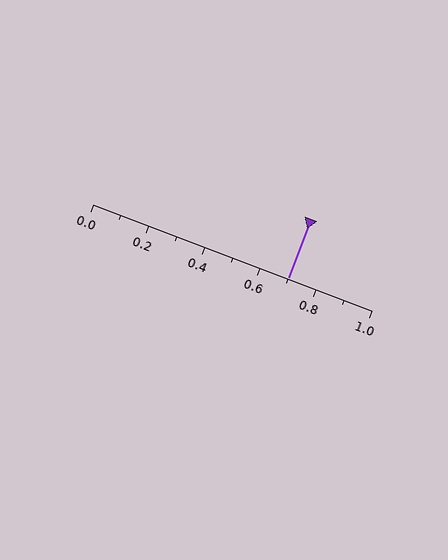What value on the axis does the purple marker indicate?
The marker indicates approximately 0.7.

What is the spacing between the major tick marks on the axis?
The major ticks are spaced 0.2 apart.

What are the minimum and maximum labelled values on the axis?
The axis runs from 0.0 to 1.0.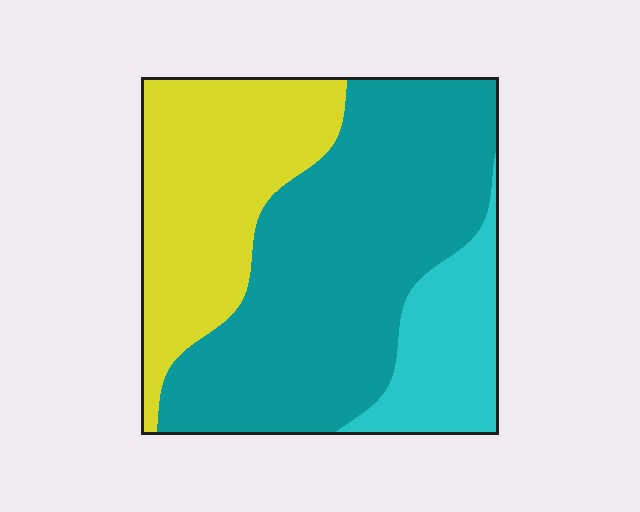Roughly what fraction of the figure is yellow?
Yellow takes up about one third (1/3) of the figure.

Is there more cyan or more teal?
Teal.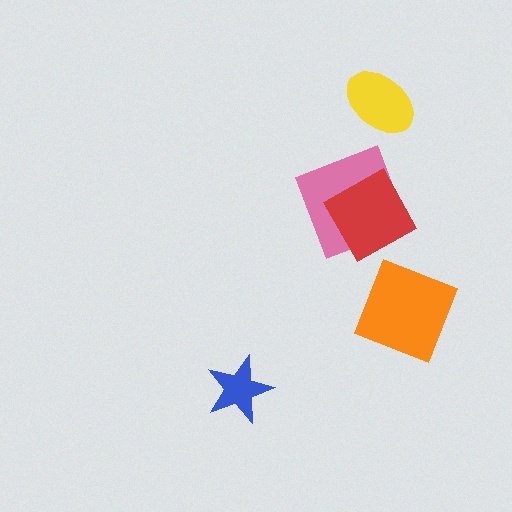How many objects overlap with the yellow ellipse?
0 objects overlap with the yellow ellipse.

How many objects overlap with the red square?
1 object overlaps with the red square.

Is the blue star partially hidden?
No, no other shape covers it.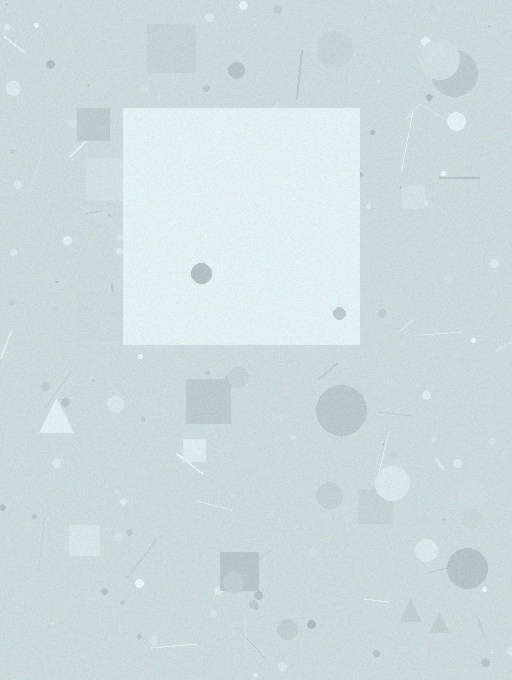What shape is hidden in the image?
A square is hidden in the image.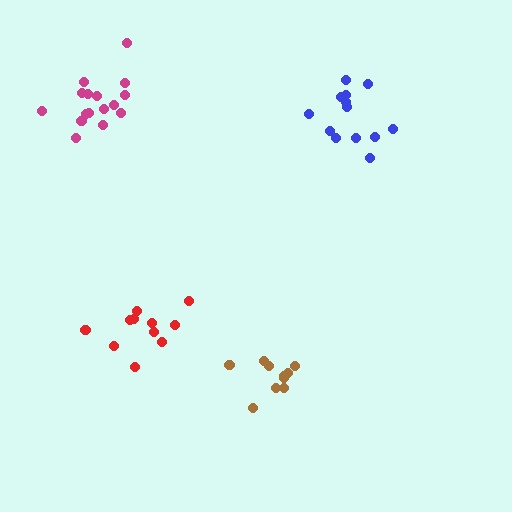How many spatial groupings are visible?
There are 4 spatial groupings.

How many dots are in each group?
Group 1: 11 dots, Group 2: 13 dots, Group 3: 10 dots, Group 4: 16 dots (50 total).